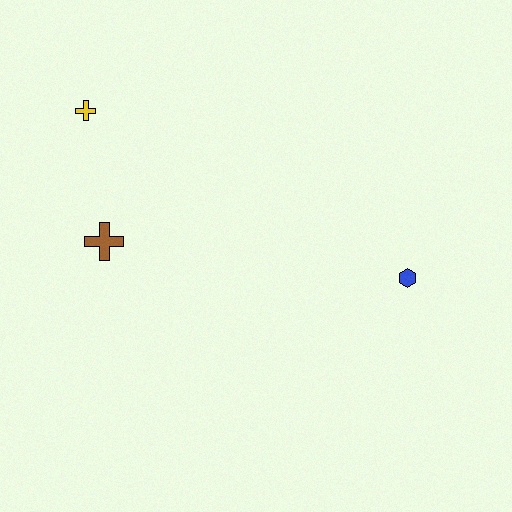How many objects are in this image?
There are 3 objects.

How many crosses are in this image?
There are 2 crosses.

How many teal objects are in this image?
There are no teal objects.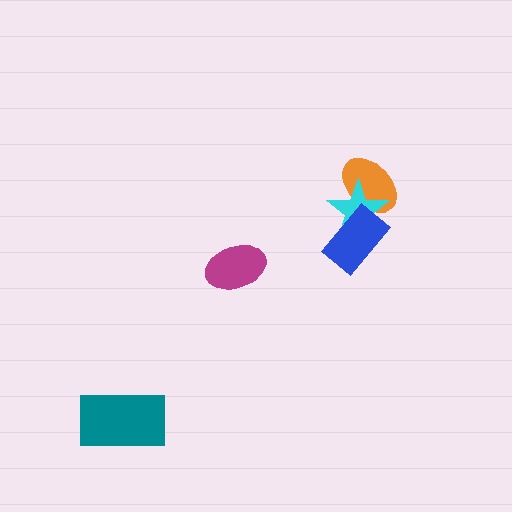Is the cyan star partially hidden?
Yes, it is partially covered by another shape.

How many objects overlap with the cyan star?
2 objects overlap with the cyan star.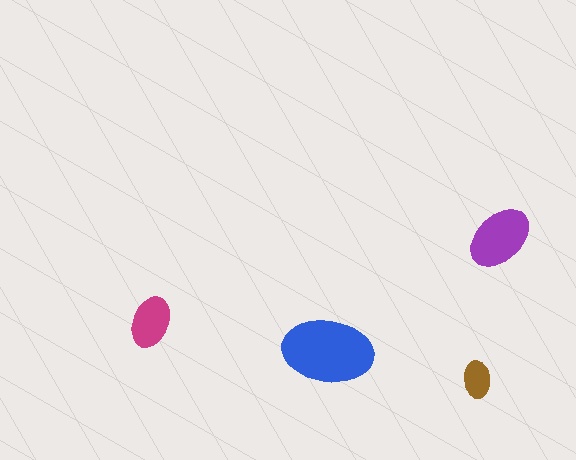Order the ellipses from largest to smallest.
the blue one, the purple one, the magenta one, the brown one.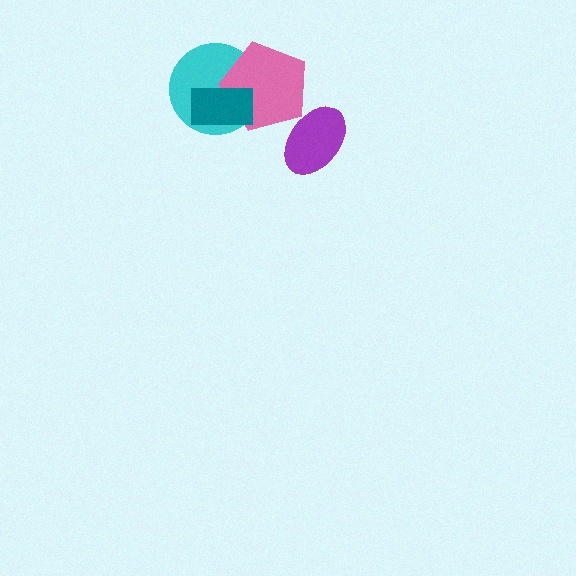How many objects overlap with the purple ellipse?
1 object overlaps with the purple ellipse.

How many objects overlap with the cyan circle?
2 objects overlap with the cyan circle.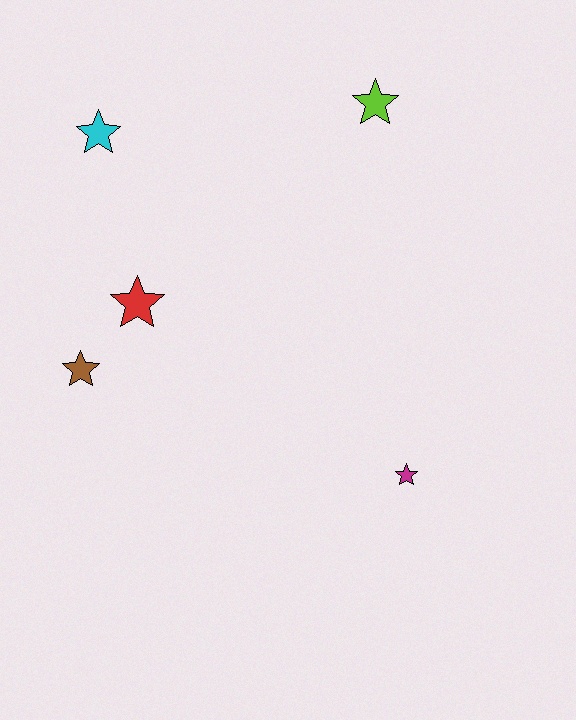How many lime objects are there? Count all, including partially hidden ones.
There is 1 lime object.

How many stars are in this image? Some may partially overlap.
There are 5 stars.